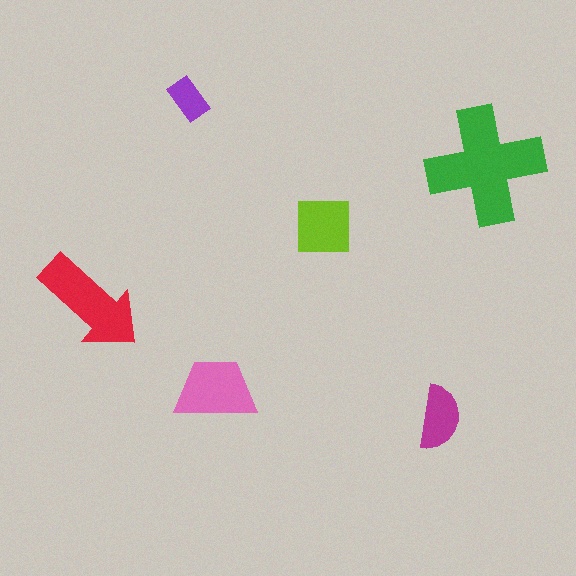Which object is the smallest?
The purple rectangle.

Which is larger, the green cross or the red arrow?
The green cross.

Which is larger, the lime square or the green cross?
The green cross.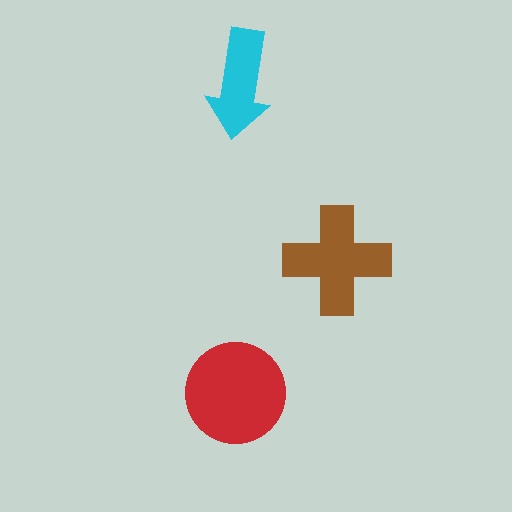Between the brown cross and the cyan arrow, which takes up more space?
The brown cross.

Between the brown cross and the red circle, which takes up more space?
The red circle.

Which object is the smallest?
The cyan arrow.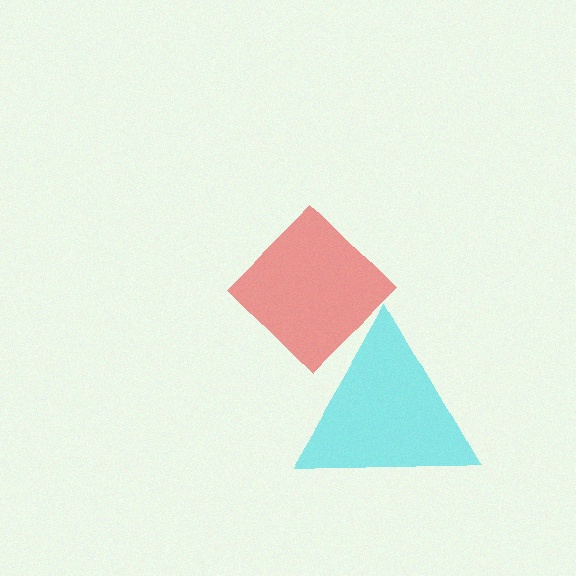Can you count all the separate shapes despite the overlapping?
Yes, there are 2 separate shapes.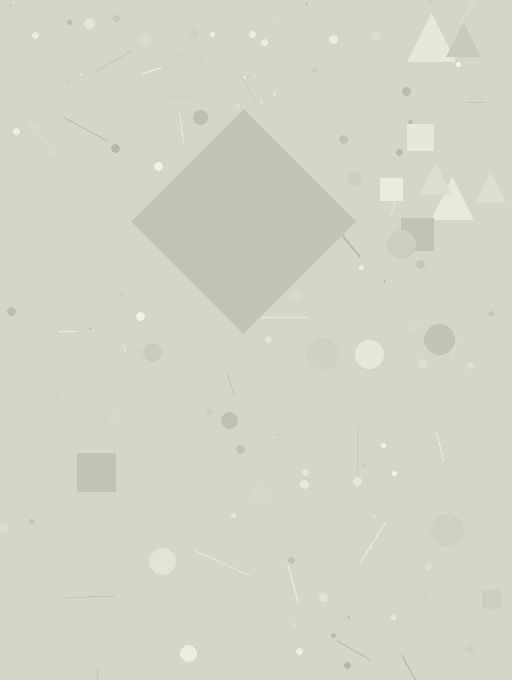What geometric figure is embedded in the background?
A diamond is embedded in the background.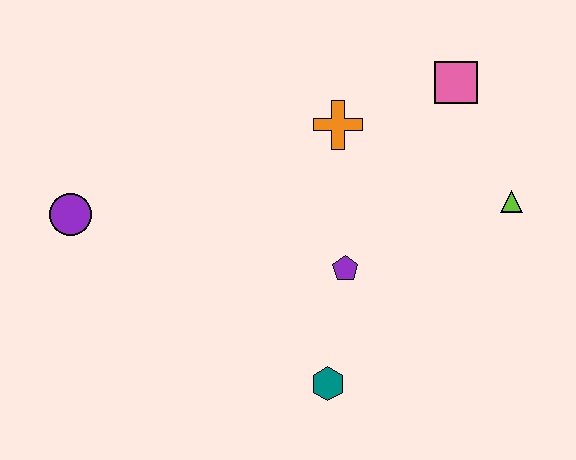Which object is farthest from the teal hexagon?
The pink square is farthest from the teal hexagon.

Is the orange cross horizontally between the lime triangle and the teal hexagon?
Yes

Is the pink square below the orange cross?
No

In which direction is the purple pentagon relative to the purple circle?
The purple pentagon is to the right of the purple circle.